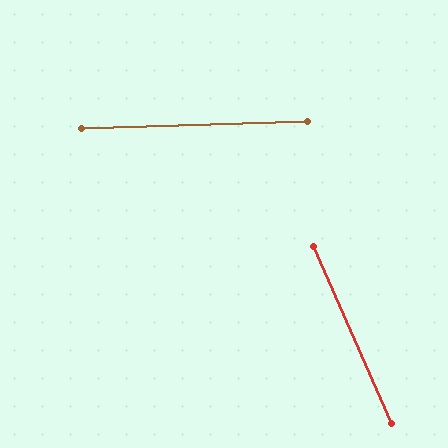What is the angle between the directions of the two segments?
Approximately 68 degrees.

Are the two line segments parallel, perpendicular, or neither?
Neither parallel nor perpendicular — they differ by about 68°.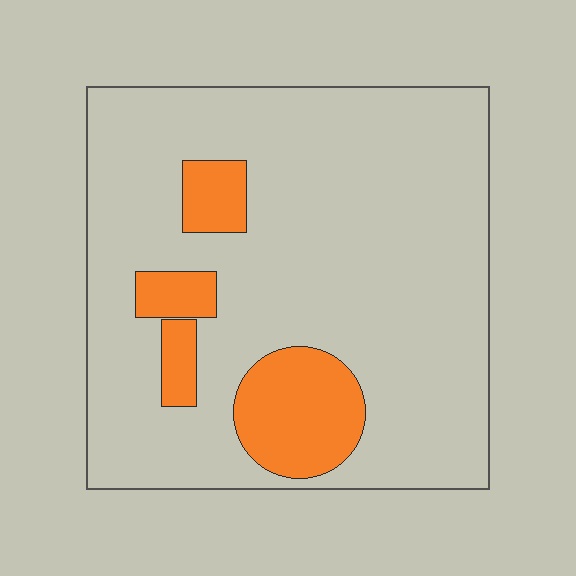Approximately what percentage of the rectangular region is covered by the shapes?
Approximately 15%.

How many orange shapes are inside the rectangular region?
4.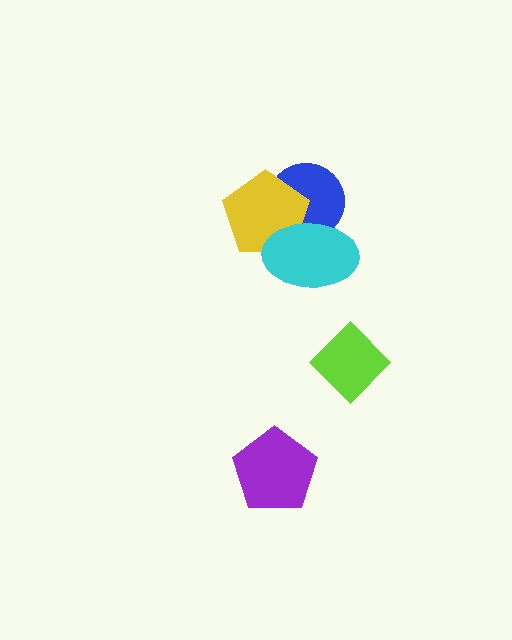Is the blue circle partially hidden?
Yes, it is partially covered by another shape.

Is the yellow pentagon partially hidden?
Yes, it is partially covered by another shape.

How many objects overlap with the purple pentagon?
0 objects overlap with the purple pentagon.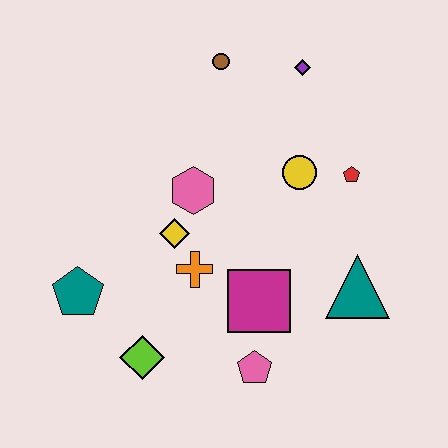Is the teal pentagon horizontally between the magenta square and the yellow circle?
No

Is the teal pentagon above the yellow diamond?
No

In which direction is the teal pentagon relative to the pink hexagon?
The teal pentagon is to the left of the pink hexagon.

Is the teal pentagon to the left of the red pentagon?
Yes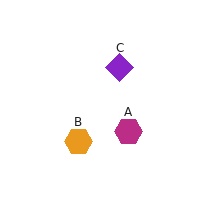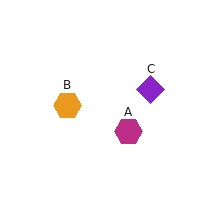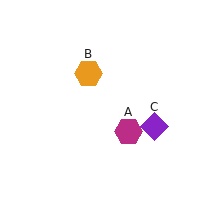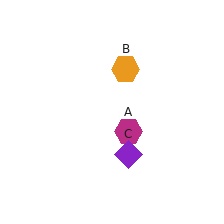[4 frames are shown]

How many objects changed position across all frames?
2 objects changed position: orange hexagon (object B), purple diamond (object C).